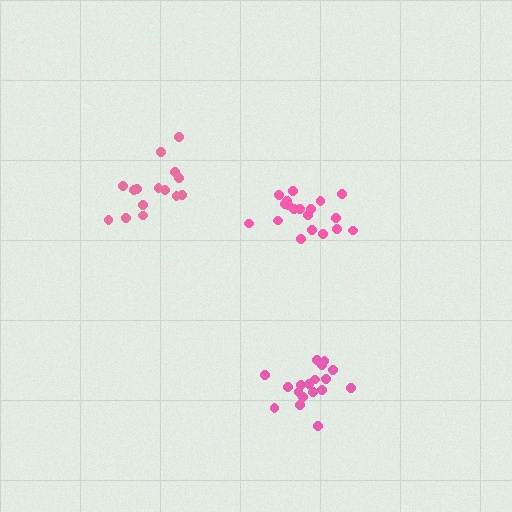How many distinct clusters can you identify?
There are 3 distinct clusters.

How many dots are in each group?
Group 1: 19 dots, Group 2: 15 dots, Group 3: 18 dots (52 total).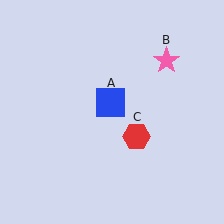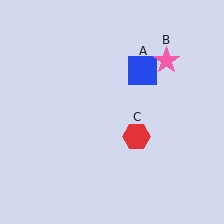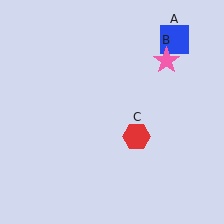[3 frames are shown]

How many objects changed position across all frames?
1 object changed position: blue square (object A).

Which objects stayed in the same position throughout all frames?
Pink star (object B) and red hexagon (object C) remained stationary.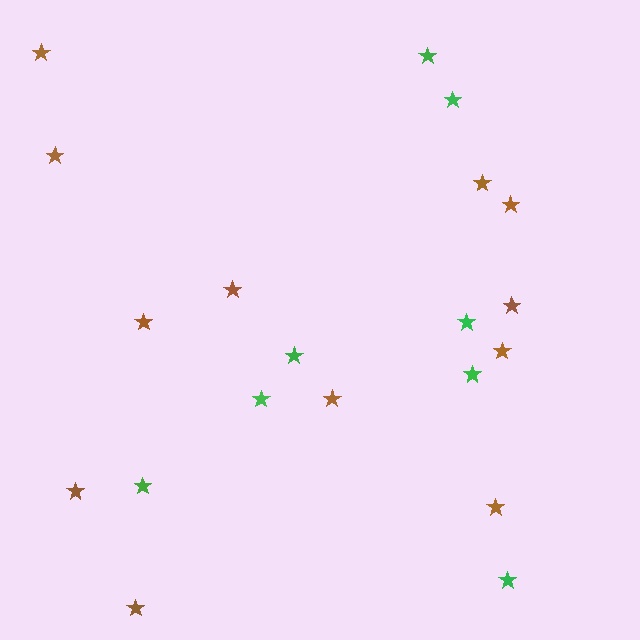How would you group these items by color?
There are 2 groups: one group of green stars (8) and one group of brown stars (12).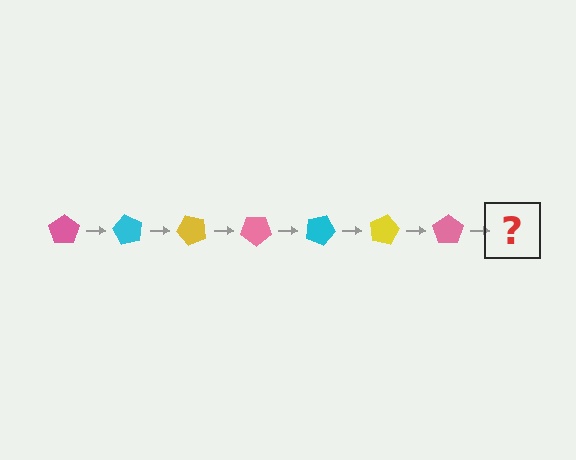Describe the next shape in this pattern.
It should be a cyan pentagon, rotated 420 degrees from the start.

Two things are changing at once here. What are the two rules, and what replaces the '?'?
The two rules are that it rotates 60 degrees each step and the color cycles through pink, cyan, and yellow. The '?' should be a cyan pentagon, rotated 420 degrees from the start.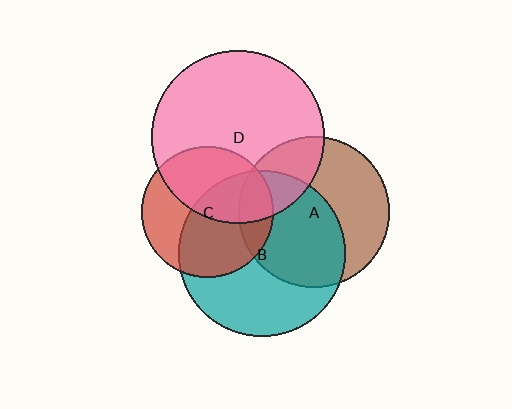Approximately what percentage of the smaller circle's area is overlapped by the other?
Approximately 55%.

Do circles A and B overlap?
Yes.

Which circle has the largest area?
Circle D (pink).